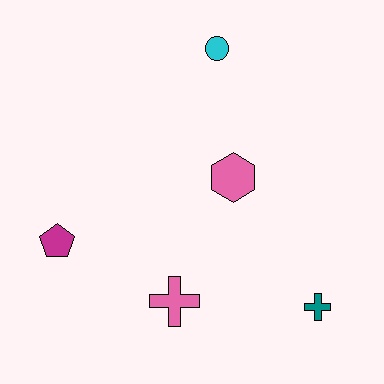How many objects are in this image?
There are 5 objects.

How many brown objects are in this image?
There are no brown objects.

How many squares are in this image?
There are no squares.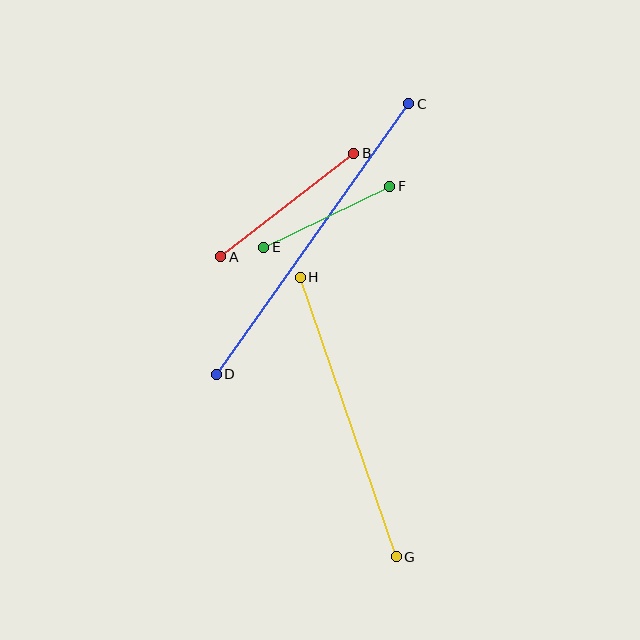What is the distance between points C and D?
The distance is approximately 332 pixels.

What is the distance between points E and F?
The distance is approximately 140 pixels.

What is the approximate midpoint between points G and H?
The midpoint is at approximately (348, 417) pixels.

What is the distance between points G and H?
The distance is approximately 295 pixels.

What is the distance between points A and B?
The distance is approximately 169 pixels.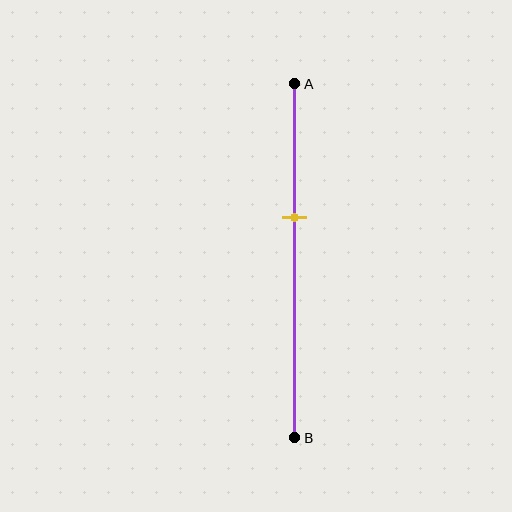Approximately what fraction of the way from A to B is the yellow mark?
The yellow mark is approximately 40% of the way from A to B.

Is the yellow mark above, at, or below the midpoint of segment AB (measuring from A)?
The yellow mark is above the midpoint of segment AB.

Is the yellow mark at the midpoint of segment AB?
No, the mark is at about 40% from A, not at the 50% midpoint.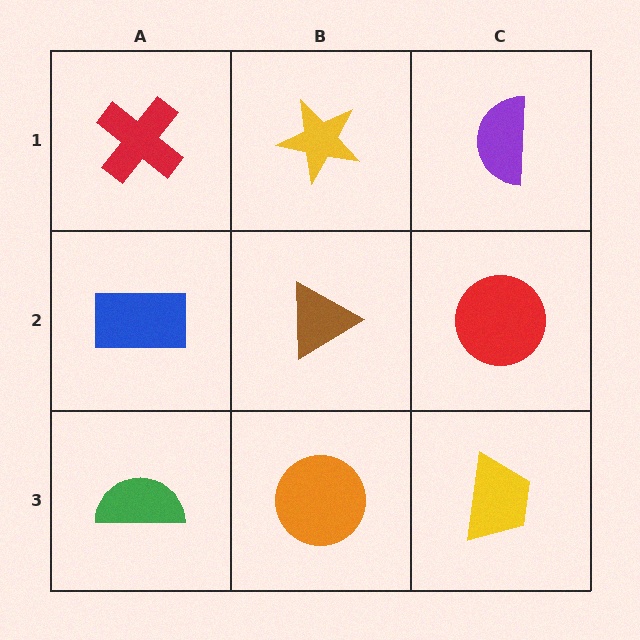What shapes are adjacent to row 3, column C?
A red circle (row 2, column C), an orange circle (row 3, column B).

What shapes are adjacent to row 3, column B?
A brown triangle (row 2, column B), a green semicircle (row 3, column A), a yellow trapezoid (row 3, column C).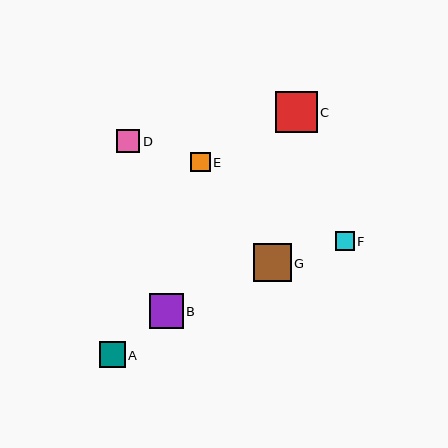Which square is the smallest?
Square F is the smallest with a size of approximately 19 pixels.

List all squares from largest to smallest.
From largest to smallest: C, G, B, A, D, E, F.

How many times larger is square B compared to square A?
Square B is approximately 1.3 times the size of square A.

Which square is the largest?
Square C is the largest with a size of approximately 41 pixels.